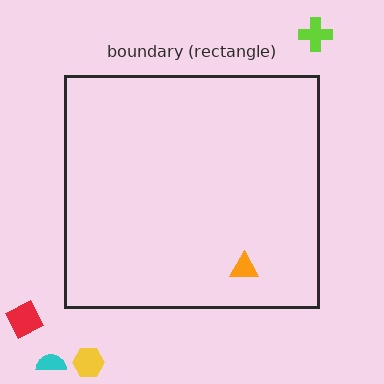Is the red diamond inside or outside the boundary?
Outside.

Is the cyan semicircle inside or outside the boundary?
Outside.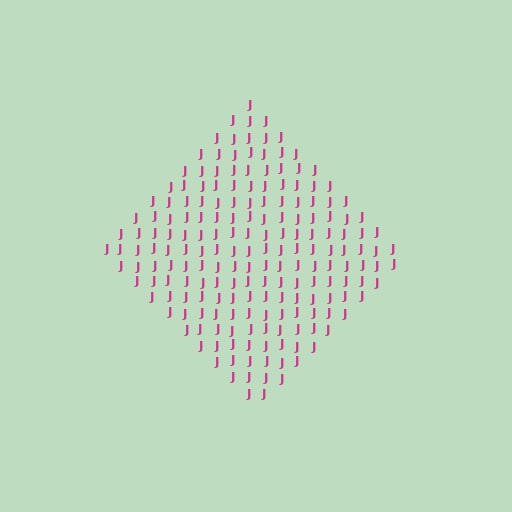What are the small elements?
The small elements are letter J's.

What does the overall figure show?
The overall figure shows a diamond.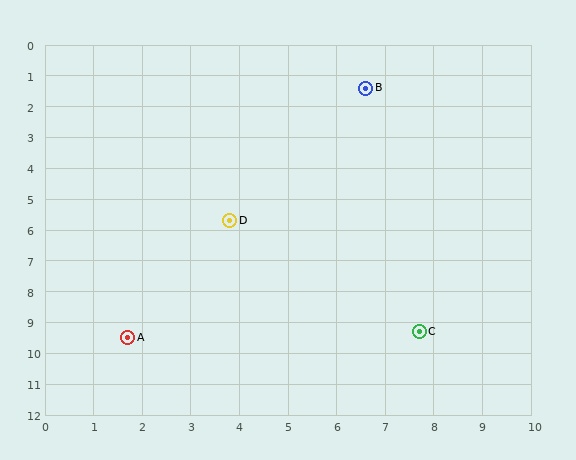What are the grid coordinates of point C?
Point C is at approximately (7.7, 9.3).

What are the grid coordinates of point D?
Point D is at approximately (3.8, 5.7).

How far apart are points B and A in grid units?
Points B and A are about 9.5 grid units apart.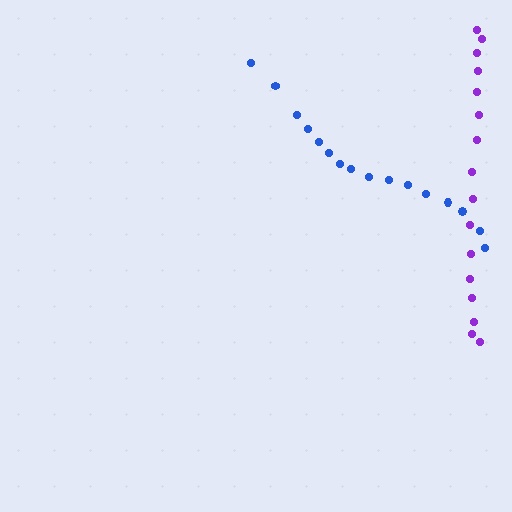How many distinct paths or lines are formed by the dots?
There are 2 distinct paths.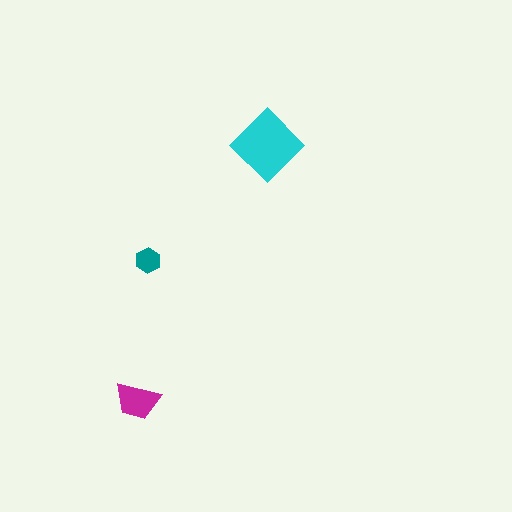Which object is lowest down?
The magenta trapezoid is bottommost.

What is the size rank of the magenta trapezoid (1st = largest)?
2nd.